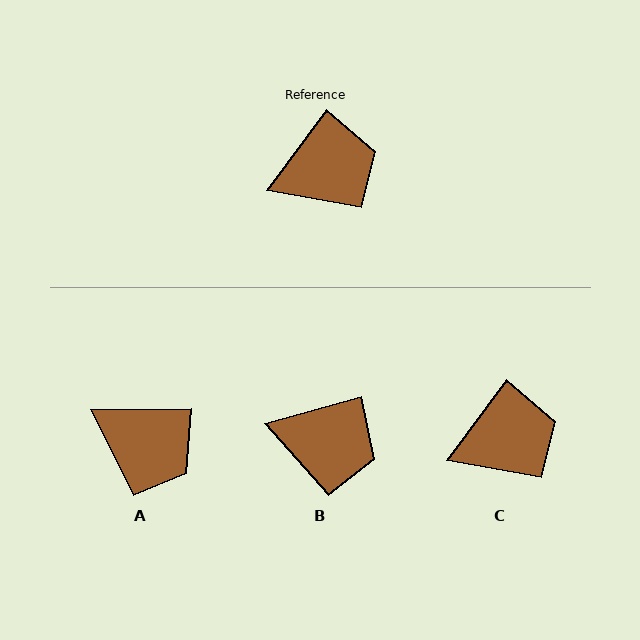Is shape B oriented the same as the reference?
No, it is off by about 38 degrees.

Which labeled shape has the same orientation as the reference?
C.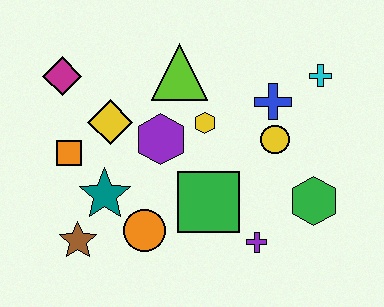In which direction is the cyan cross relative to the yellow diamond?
The cyan cross is to the right of the yellow diamond.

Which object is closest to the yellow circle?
The blue cross is closest to the yellow circle.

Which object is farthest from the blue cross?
The brown star is farthest from the blue cross.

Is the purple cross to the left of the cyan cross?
Yes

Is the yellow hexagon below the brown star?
No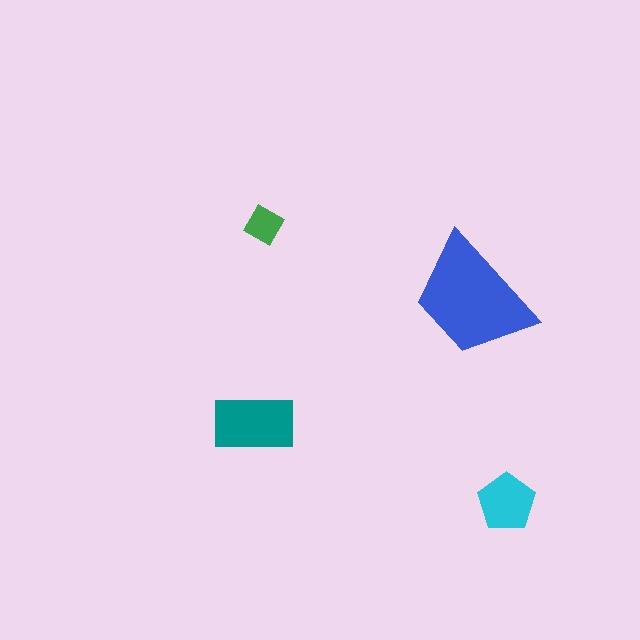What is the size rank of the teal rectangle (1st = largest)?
2nd.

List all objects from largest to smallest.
The blue trapezoid, the teal rectangle, the cyan pentagon, the green diamond.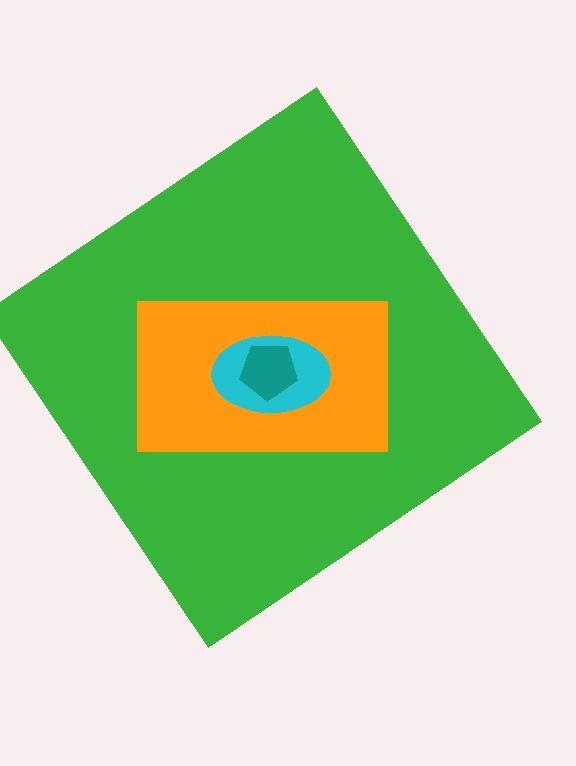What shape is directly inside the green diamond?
The orange rectangle.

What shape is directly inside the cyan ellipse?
The teal pentagon.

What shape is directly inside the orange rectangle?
The cyan ellipse.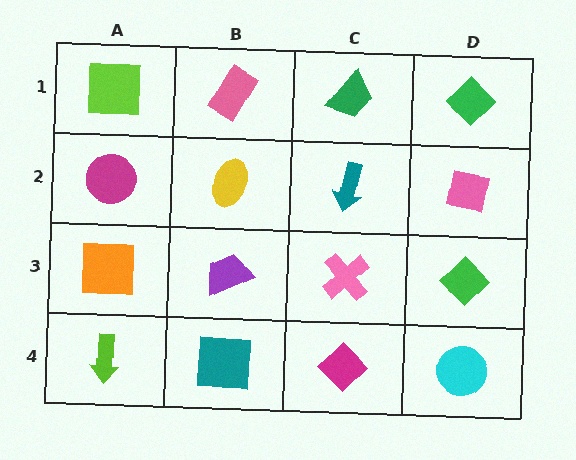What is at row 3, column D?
A green diamond.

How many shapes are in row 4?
4 shapes.